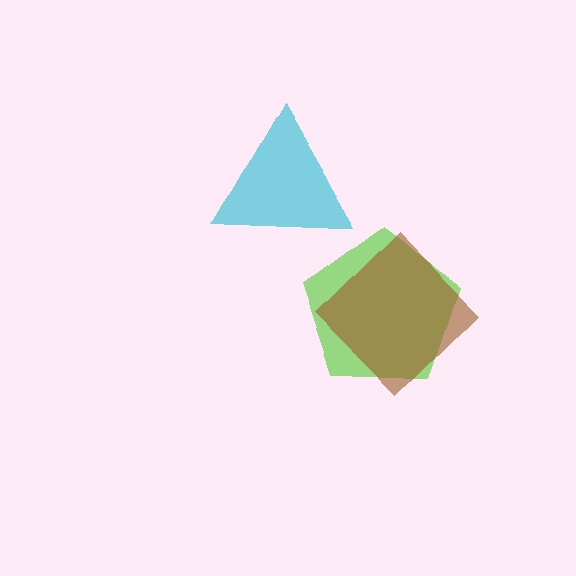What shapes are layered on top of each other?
The layered shapes are: a lime pentagon, a brown diamond, a cyan triangle.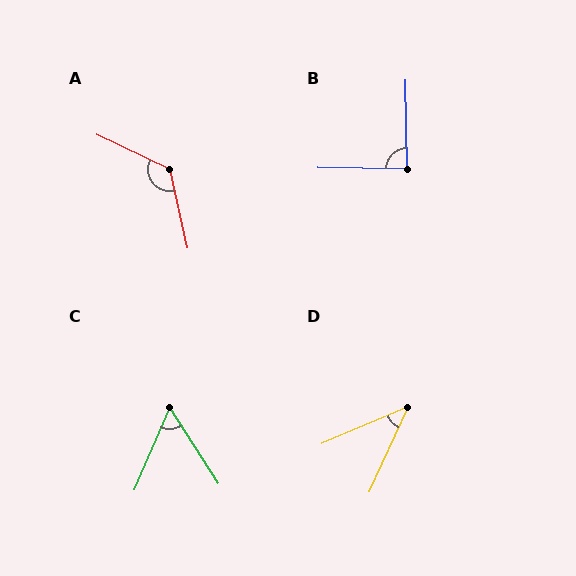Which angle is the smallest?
D, at approximately 42 degrees.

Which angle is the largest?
A, at approximately 128 degrees.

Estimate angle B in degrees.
Approximately 88 degrees.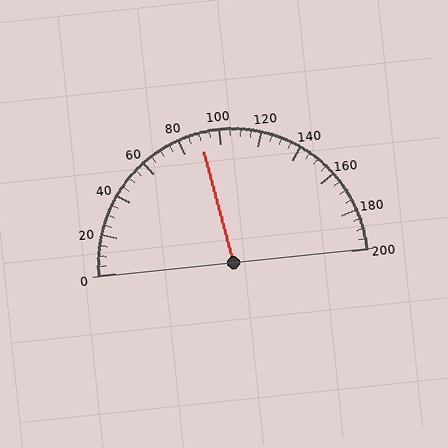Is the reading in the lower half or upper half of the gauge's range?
The reading is in the lower half of the range (0 to 200).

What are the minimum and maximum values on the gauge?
The gauge ranges from 0 to 200.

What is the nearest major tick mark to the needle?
The nearest major tick mark is 80.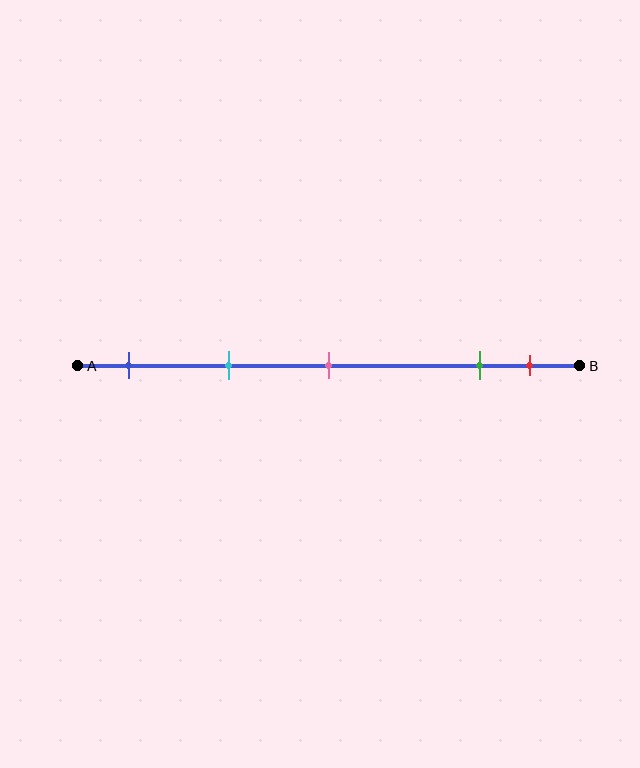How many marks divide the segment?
There are 5 marks dividing the segment.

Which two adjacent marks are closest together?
The green and red marks are the closest adjacent pair.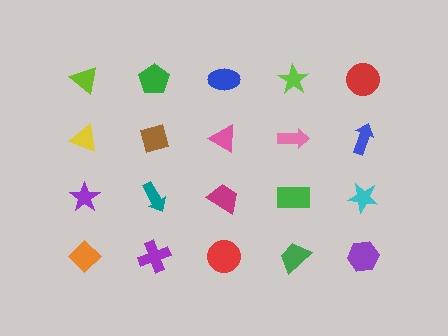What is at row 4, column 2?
A purple cross.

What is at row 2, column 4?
A pink arrow.